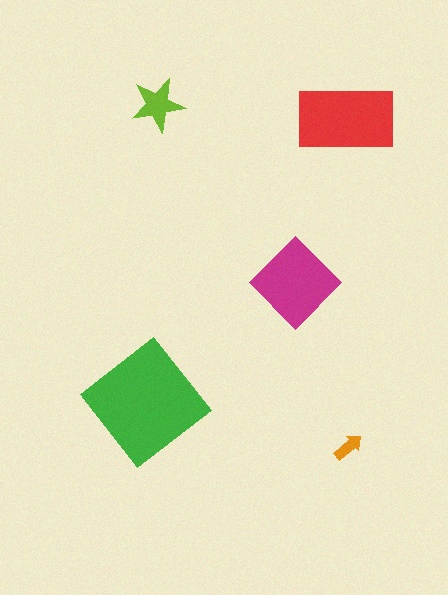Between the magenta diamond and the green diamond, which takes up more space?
The green diamond.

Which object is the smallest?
The orange arrow.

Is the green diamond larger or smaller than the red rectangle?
Larger.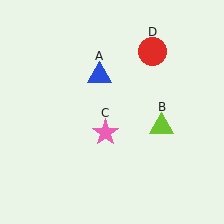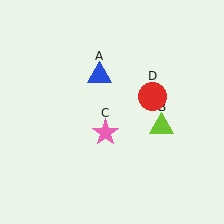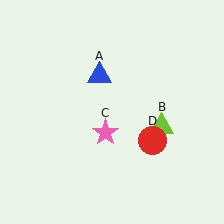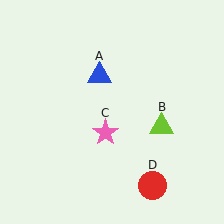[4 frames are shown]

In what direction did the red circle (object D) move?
The red circle (object D) moved down.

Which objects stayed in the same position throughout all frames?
Blue triangle (object A) and lime triangle (object B) and pink star (object C) remained stationary.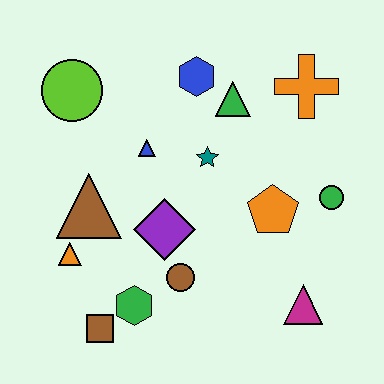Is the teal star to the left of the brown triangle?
No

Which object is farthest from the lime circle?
The magenta triangle is farthest from the lime circle.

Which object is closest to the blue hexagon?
The green triangle is closest to the blue hexagon.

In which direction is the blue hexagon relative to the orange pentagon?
The blue hexagon is above the orange pentagon.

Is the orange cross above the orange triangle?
Yes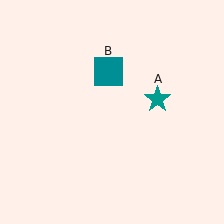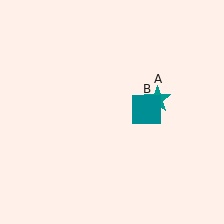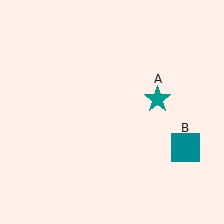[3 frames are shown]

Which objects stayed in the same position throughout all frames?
Teal star (object A) remained stationary.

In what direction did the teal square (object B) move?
The teal square (object B) moved down and to the right.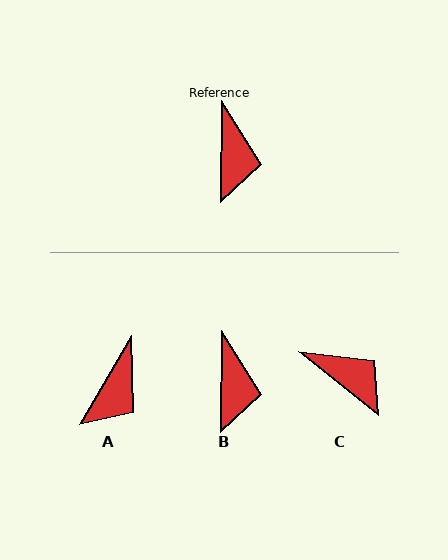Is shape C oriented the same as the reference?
No, it is off by about 51 degrees.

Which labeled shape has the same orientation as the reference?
B.